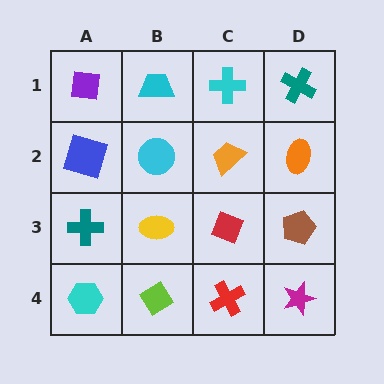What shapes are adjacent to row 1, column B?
A cyan circle (row 2, column B), a purple square (row 1, column A), a cyan cross (row 1, column C).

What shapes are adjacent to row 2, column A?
A purple square (row 1, column A), a teal cross (row 3, column A), a cyan circle (row 2, column B).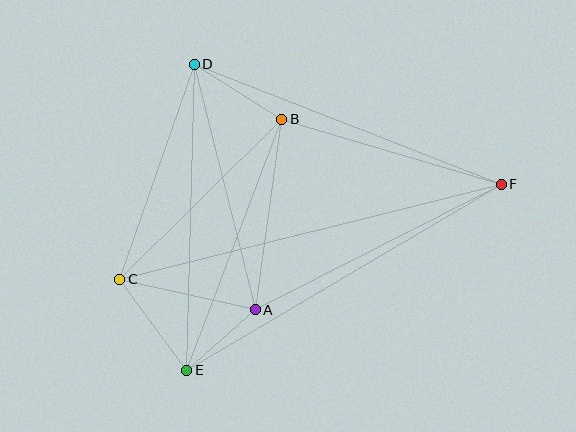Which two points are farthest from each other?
Points C and F are farthest from each other.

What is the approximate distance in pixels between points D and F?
The distance between D and F is approximately 329 pixels.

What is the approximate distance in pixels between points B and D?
The distance between B and D is approximately 103 pixels.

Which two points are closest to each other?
Points A and E are closest to each other.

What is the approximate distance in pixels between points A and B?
The distance between A and B is approximately 193 pixels.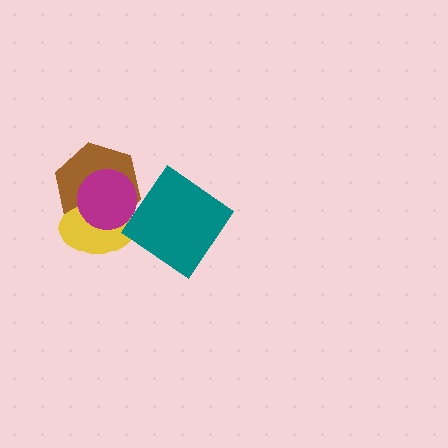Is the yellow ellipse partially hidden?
Yes, it is partially covered by another shape.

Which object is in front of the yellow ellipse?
The magenta circle is in front of the yellow ellipse.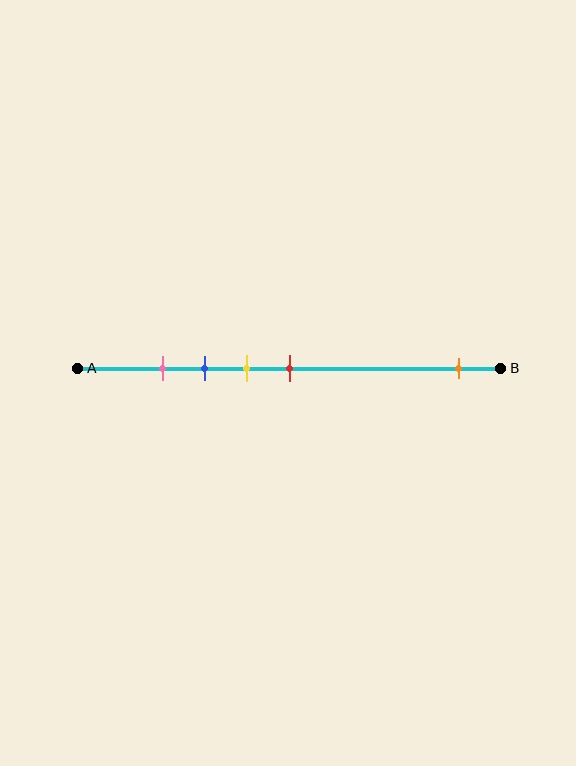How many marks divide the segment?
There are 5 marks dividing the segment.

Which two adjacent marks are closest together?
The pink and blue marks are the closest adjacent pair.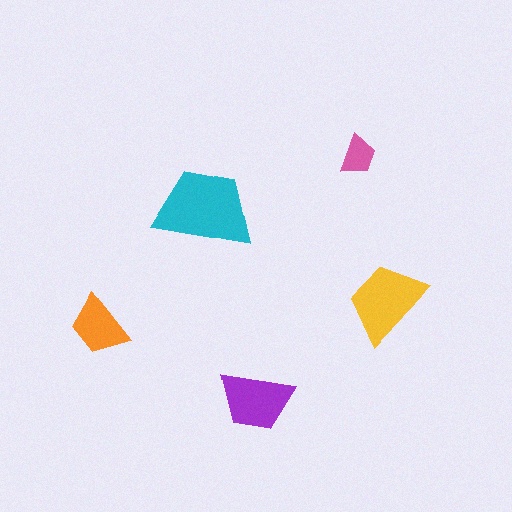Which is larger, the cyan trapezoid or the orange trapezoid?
The cyan one.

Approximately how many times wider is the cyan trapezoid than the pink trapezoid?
About 2.5 times wider.